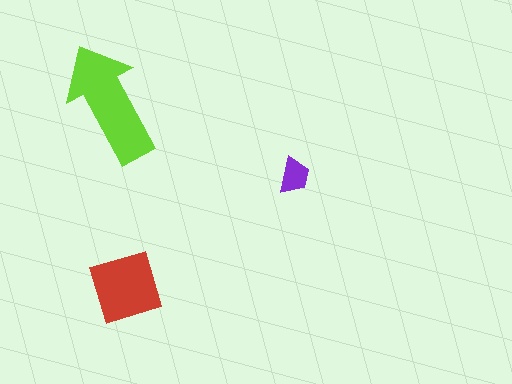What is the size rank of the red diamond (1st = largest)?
2nd.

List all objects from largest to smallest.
The lime arrow, the red diamond, the purple trapezoid.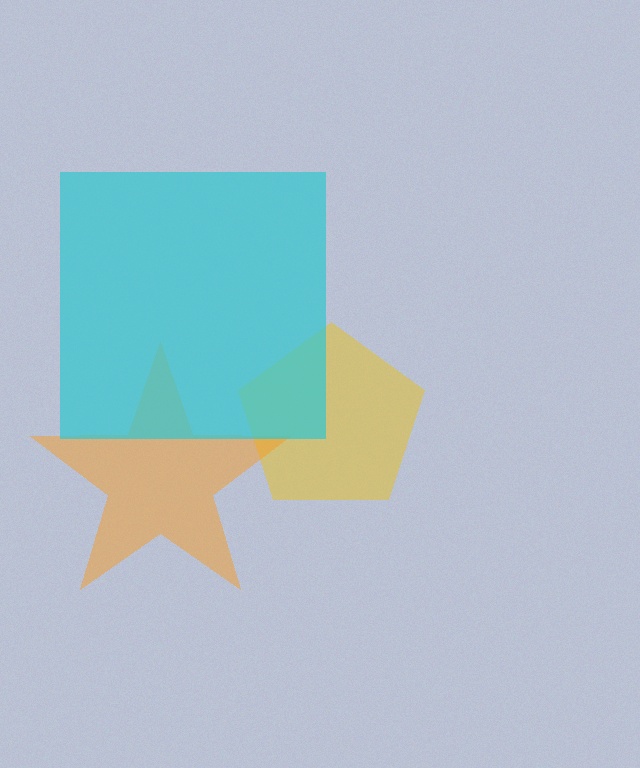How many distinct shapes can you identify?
There are 3 distinct shapes: a yellow pentagon, an orange star, a cyan square.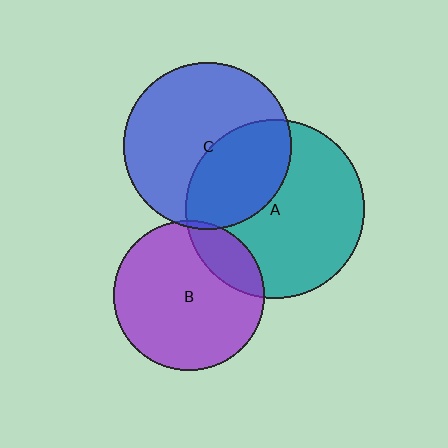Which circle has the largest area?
Circle A (teal).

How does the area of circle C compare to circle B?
Approximately 1.2 times.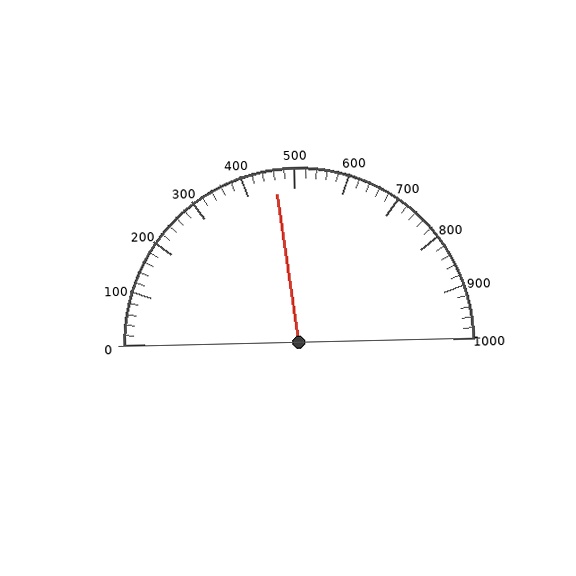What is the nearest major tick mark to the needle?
The nearest major tick mark is 500.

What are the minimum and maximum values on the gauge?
The gauge ranges from 0 to 1000.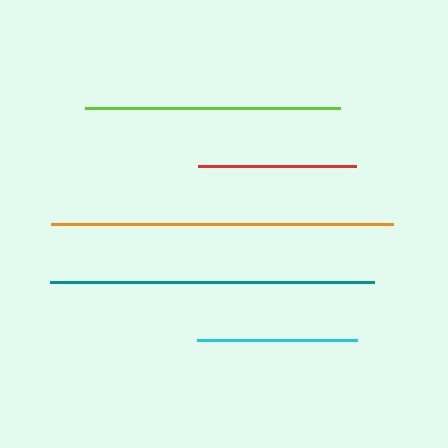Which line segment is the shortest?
The red line is the shortest at approximately 158 pixels.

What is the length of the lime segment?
The lime segment is approximately 255 pixels long.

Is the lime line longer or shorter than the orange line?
The orange line is longer than the lime line.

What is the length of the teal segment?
The teal segment is approximately 324 pixels long.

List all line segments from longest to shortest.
From longest to shortest: orange, teal, lime, cyan, red.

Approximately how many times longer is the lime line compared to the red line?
The lime line is approximately 1.6 times the length of the red line.